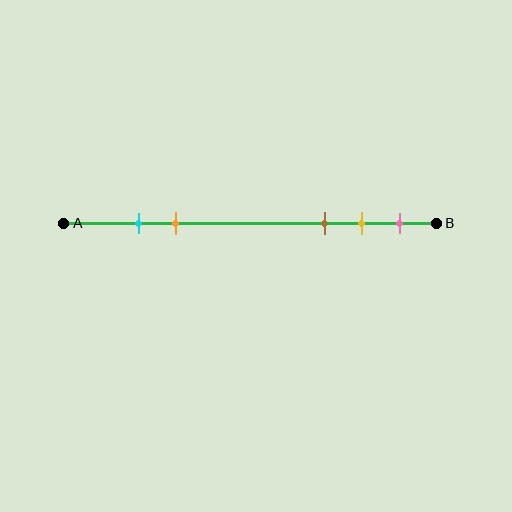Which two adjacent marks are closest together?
The cyan and orange marks are the closest adjacent pair.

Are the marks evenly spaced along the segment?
No, the marks are not evenly spaced.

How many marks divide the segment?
There are 5 marks dividing the segment.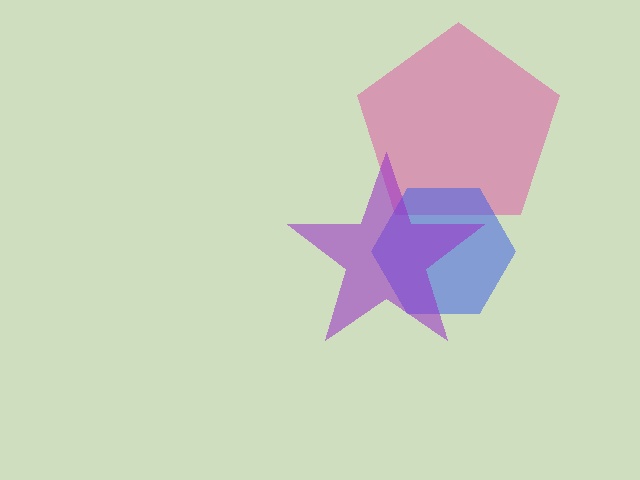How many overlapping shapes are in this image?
There are 3 overlapping shapes in the image.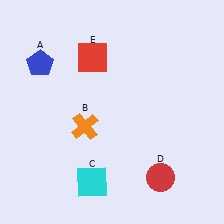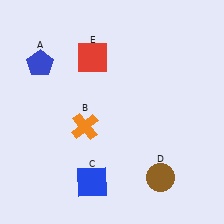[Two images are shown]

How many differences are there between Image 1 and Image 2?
There are 2 differences between the two images.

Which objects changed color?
C changed from cyan to blue. D changed from red to brown.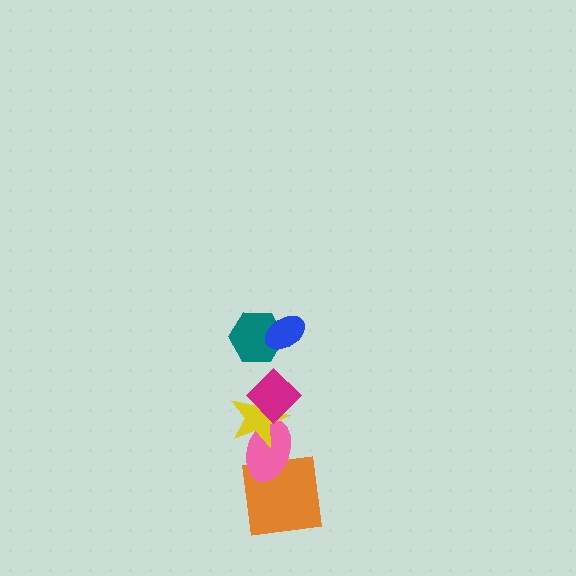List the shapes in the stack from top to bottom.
From top to bottom: the blue ellipse, the teal hexagon, the magenta diamond, the yellow star, the pink ellipse, the orange square.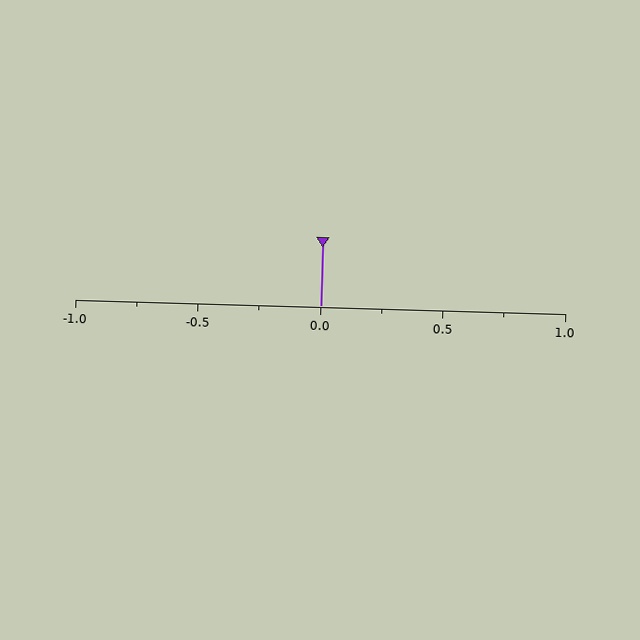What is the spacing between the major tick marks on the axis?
The major ticks are spaced 0.5 apart.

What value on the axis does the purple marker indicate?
The marker indicates approximately 0.